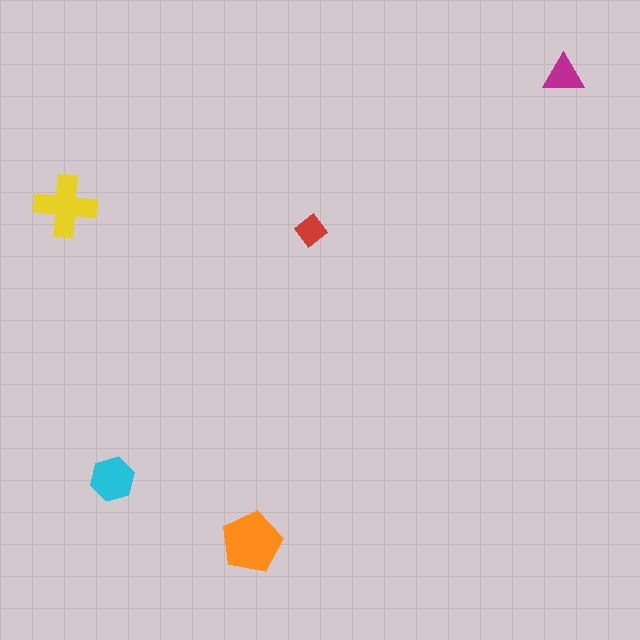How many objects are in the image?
There are 5 objects in the image.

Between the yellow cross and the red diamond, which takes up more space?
The yellow cross.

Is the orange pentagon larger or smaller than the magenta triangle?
Larger.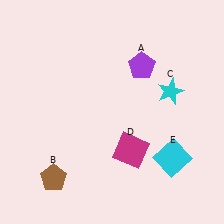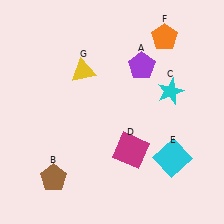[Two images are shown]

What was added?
An orange pentagon (F), a yellow triangle (G) were added in Image 2.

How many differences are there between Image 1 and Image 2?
There are 2 differences between the two images.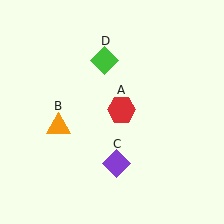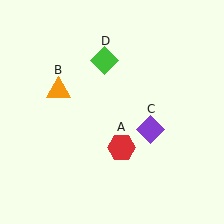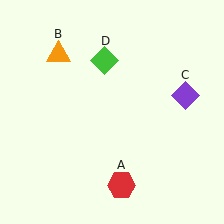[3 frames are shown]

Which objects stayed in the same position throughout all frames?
Green diamond (object D) remained stationary.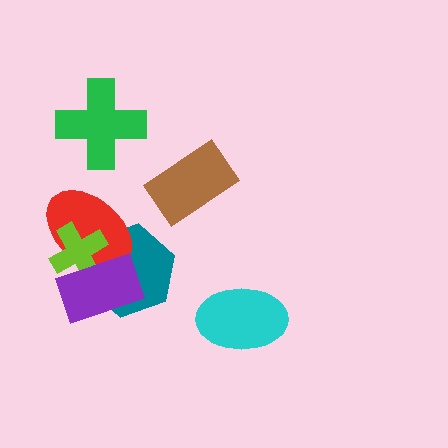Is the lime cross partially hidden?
Yes, it is partially covered by another shape.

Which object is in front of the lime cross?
The purple rectangle is in front of the lime cross.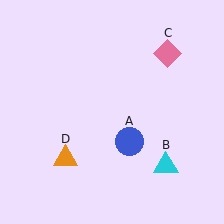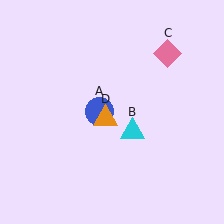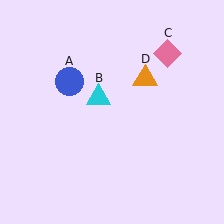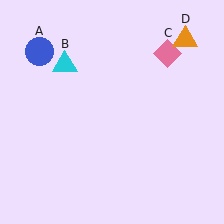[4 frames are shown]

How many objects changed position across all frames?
3 objects changed position: blue circle (object A), cyan triangle (object B), orange triangle (object D).